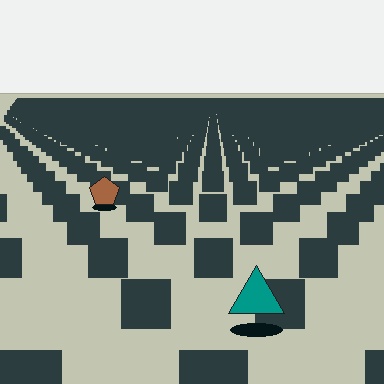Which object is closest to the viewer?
The teal triangle is closest. The texture marks near it are larger and more spread out.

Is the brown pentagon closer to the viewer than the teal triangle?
No. The teal triangle is closer — you can tell from the texture gradient: the ground texture is coarser near it.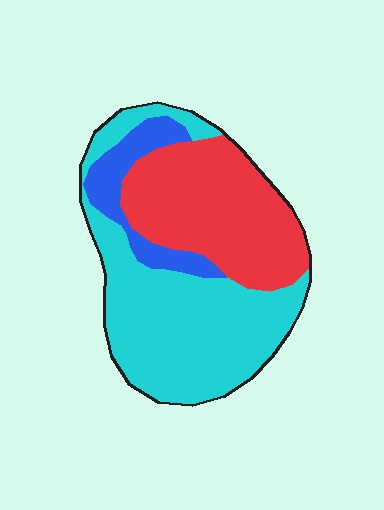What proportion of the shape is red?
Red takes up between a third and a half of the shape.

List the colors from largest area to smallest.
From largest to smallest: cyan, red, blue.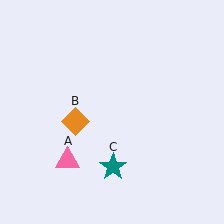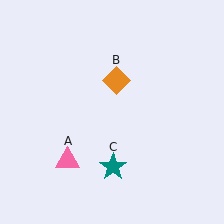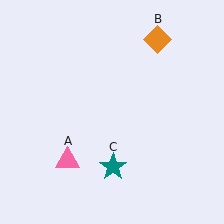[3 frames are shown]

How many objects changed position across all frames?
1 object changed position: orange diamond (object B).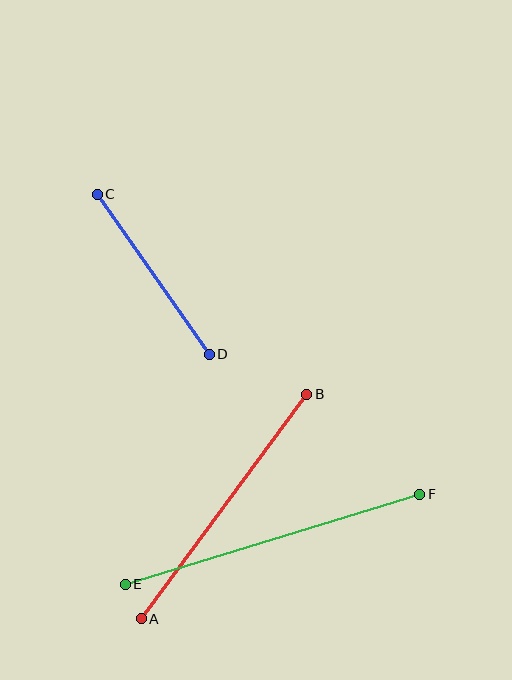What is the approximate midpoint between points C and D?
The midpoint is at approximately (153, 274) pixels.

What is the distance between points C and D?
The distance is approximately 195 pixels.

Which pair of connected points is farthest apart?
Points E and F are farthest apart.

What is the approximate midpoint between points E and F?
The midpoint is at approximately (272, 539) pixels.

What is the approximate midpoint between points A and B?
The midpoint is at approximately (224, 507) pixels.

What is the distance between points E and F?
The distance is approximately 308 pixels.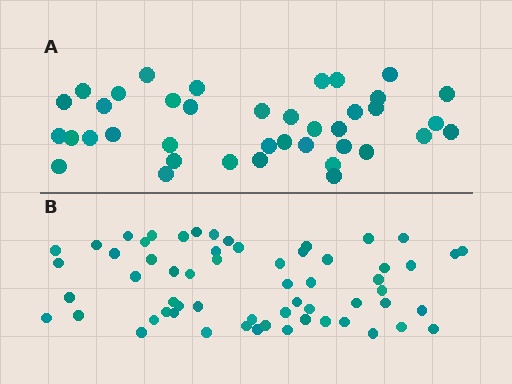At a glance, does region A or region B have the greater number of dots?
Region B (the bottom region) has more dots.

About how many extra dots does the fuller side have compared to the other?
Region B has approximately 20 more dots than region A.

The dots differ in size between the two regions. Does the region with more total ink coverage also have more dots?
No. Region A has more total ink coverage because its dots are larger, but region B actually contains more individual dots. Total area can be misleading — the number of items is what matters here.